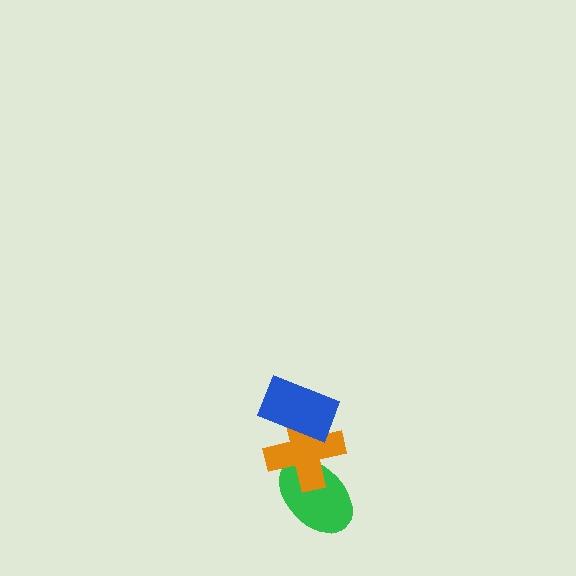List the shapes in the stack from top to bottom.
From top to bottom: the blue rectangle, the orange cross, the green ellipse.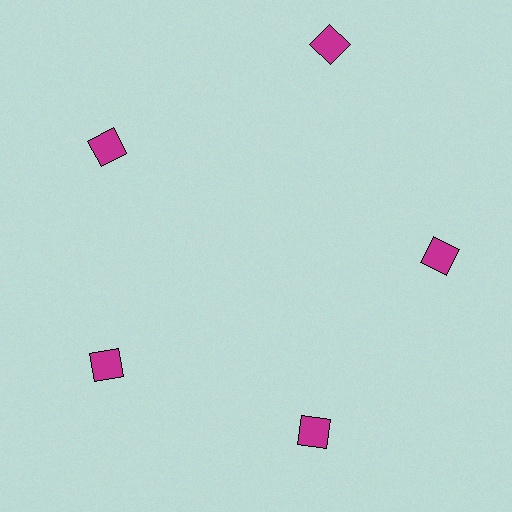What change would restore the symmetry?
The symmetry would be restored by moving it inward, back onto the ring so that all 5 squares sit at equal angles and equal distance from the center.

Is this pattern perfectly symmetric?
No. The 5 magenta squares are arranged in a ring, but one element near the 1 o'clock position is pushed outward from the center, breaking the 5-fold rotational symmetry.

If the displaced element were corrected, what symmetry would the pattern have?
It would have 5-fold rotational symmetry — the pattern would map onto itself every 72 degrees.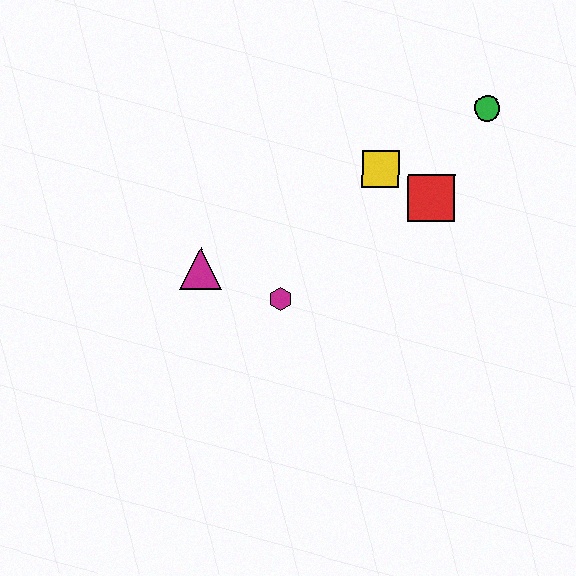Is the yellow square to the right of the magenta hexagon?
Yes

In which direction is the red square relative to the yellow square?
The red square is to the right of the yellow square.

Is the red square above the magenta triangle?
Yes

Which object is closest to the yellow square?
The red square is closest to the yellow square.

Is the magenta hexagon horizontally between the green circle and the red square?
No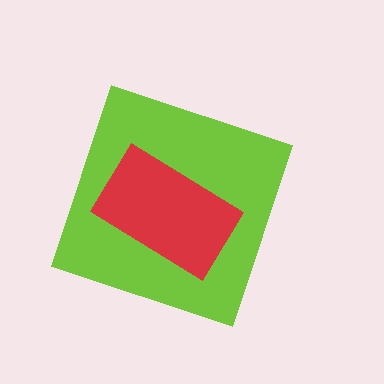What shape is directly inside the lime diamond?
The red rectangle.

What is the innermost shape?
The red rectangle.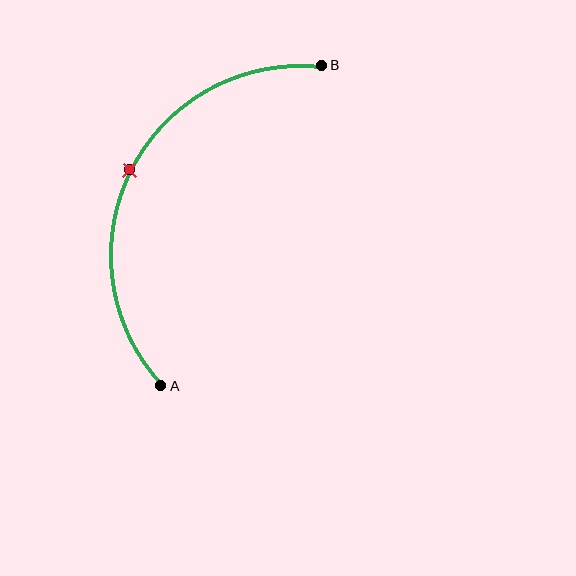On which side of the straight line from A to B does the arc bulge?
The arc bulges to the left of the straight line connecting A and B.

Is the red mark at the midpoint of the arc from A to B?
Yes. The red mark lies on the arc at equal arc-length from both A and B — it is the arc midpoint.